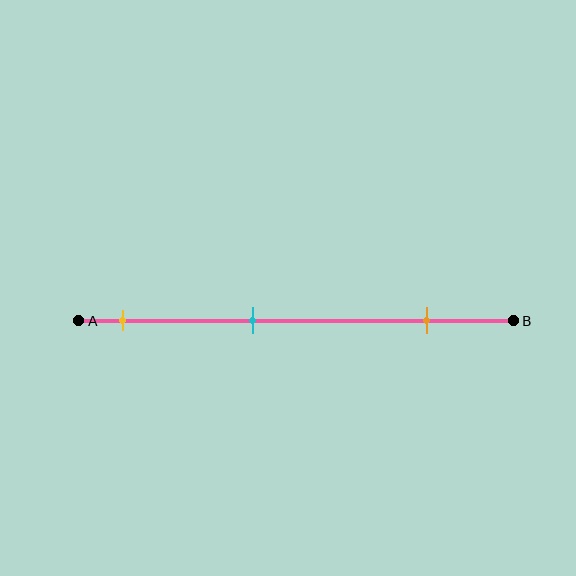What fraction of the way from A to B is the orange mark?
The orange mark is approximately 80% (0.8) of the way from A to B.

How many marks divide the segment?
There are 3 marks dividing the segment.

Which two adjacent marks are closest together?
The yellow and cyan marks are the closest adjacent pair.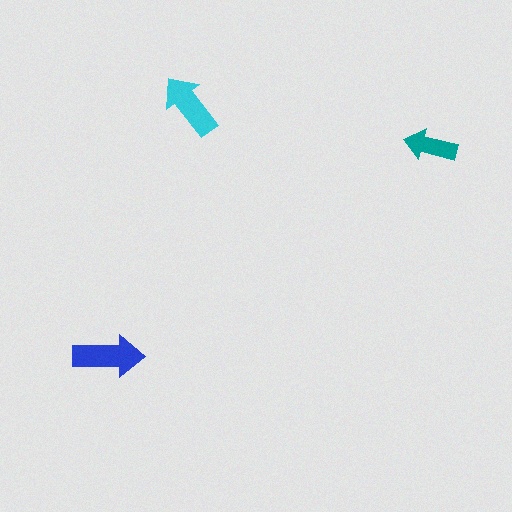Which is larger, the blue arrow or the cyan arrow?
The blue one.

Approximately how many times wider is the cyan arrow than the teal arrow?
About 1.5 times wider.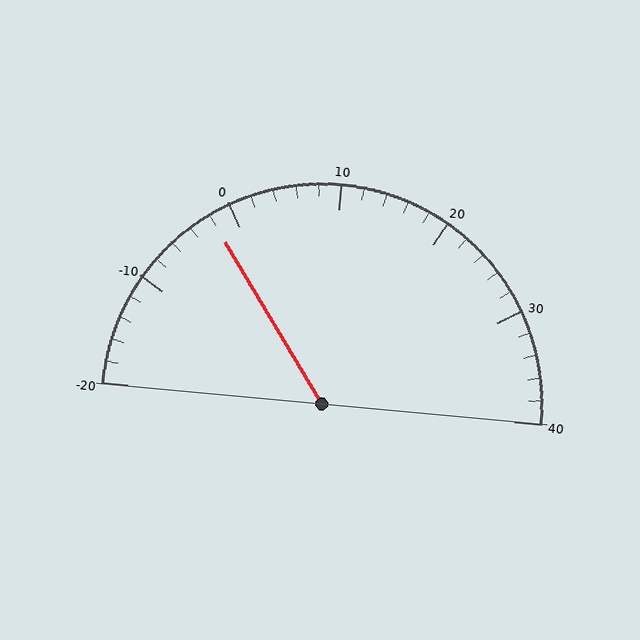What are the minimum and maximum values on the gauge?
The gauge ranges from -20 to 40.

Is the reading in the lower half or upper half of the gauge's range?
The reading is in the lower half of the range (-20 to 40).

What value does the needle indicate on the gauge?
The needle indicates approximately -2.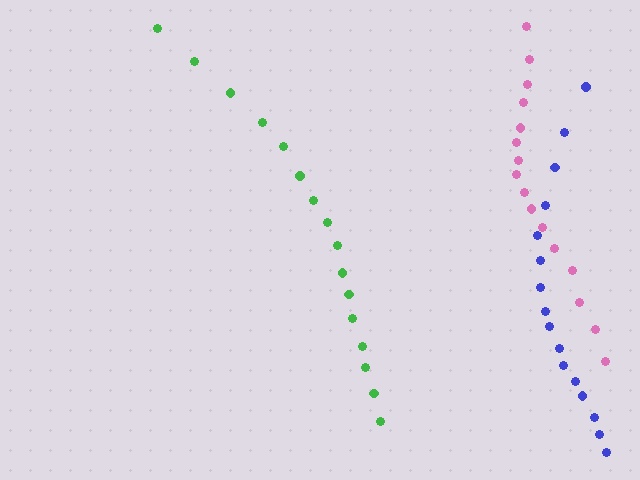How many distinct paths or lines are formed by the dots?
There are 3 distinct paths.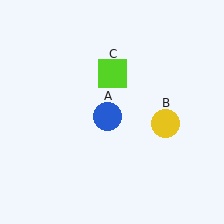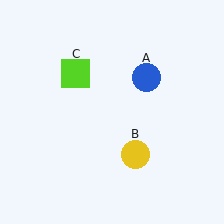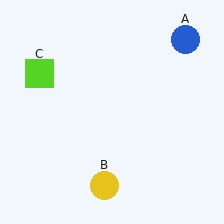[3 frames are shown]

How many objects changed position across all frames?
3 objects changed position: blue circle (object A), yellow circle (object B), lime square (object C).